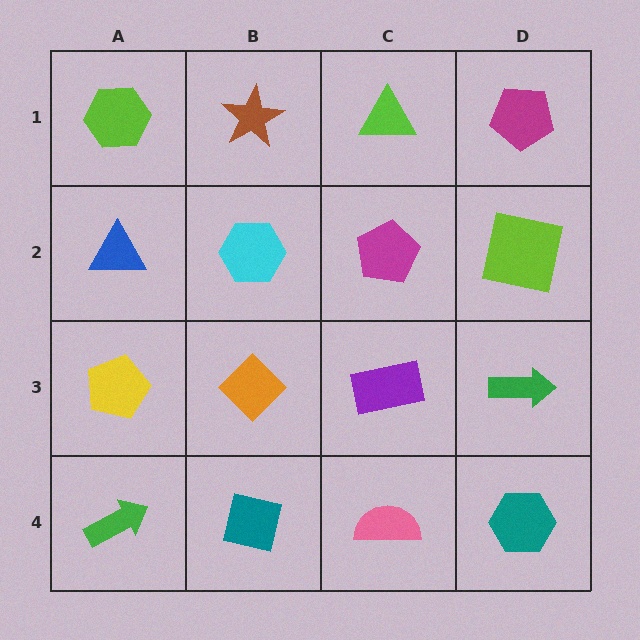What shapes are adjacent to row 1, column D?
A lime square (row 2, column D), a lime triangle (row 1, column C).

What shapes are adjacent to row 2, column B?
A brown star (row 1, column B), an orange diamond (row 3, column B), a blue triangle (row 2, column A), a magenta pentagon (row 2, column C).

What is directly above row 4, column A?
A yellow pentagon.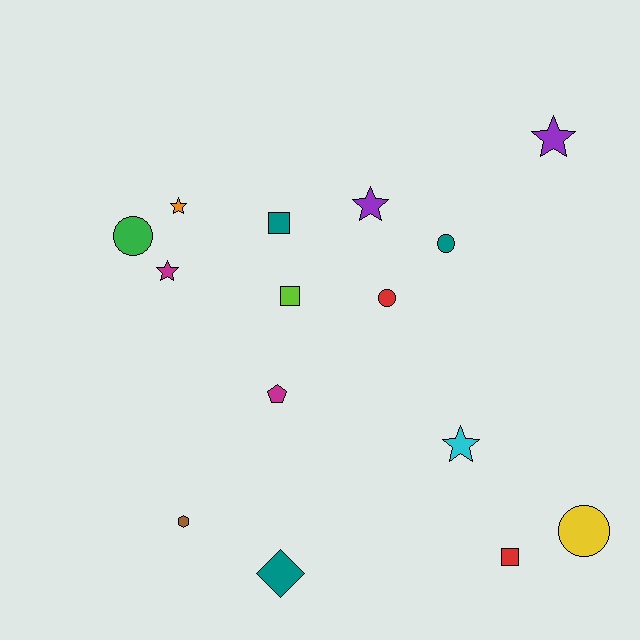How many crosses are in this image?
There are no crosses.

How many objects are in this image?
There are 15 objects.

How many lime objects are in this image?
There is 1 lime object.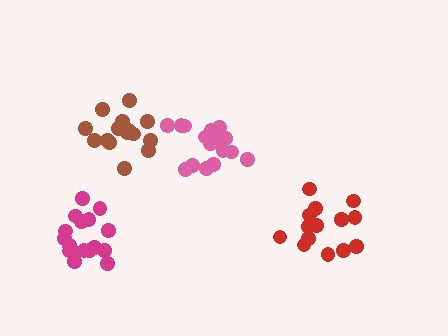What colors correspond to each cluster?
The clusters are colored: pink, red, brown, magenta.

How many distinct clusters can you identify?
There are 4 distinct clusters.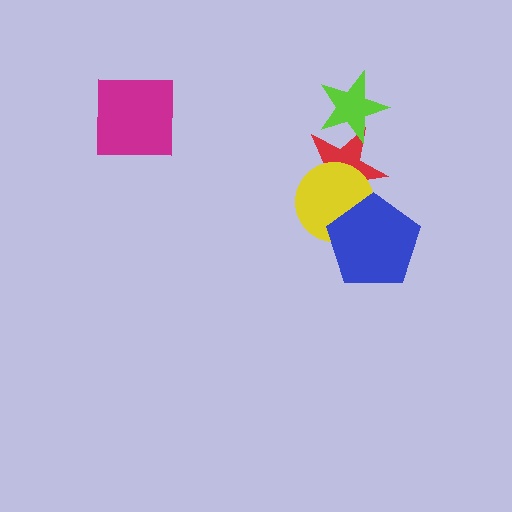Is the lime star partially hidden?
No, no other shape covers it.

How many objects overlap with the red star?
3 objects overlap with the red star.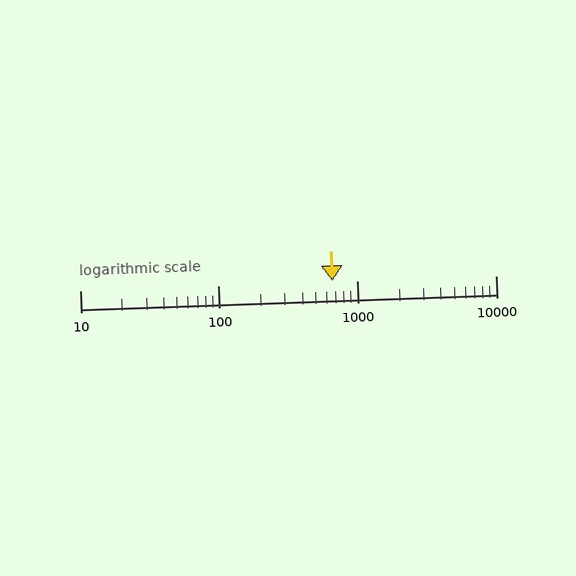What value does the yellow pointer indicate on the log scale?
The pointer indicates approximately 660.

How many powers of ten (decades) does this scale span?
The scale spans 3 decades, from 10 to 10000.